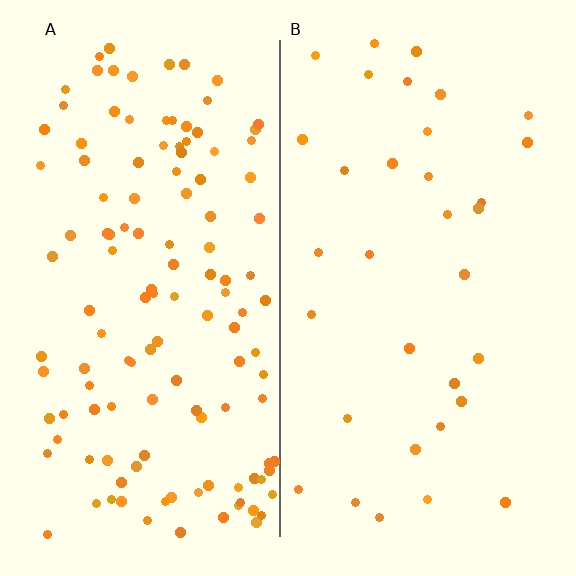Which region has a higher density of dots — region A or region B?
A (the left).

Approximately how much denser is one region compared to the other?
Approximately 3.8× — region A over region B.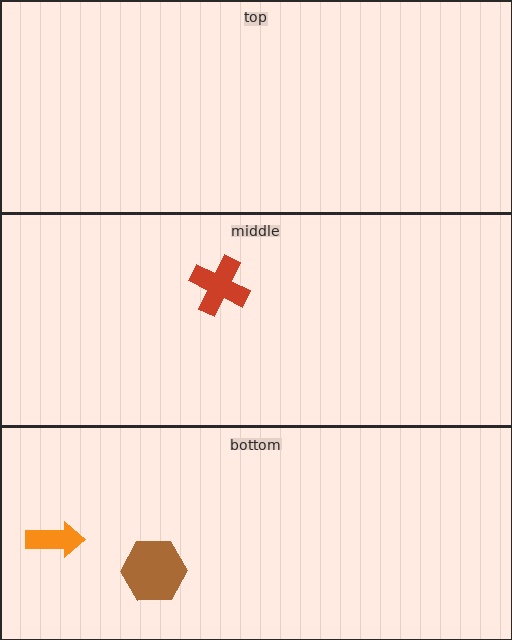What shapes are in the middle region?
The red cross.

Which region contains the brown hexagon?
The bottom region.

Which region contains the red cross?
The middle region.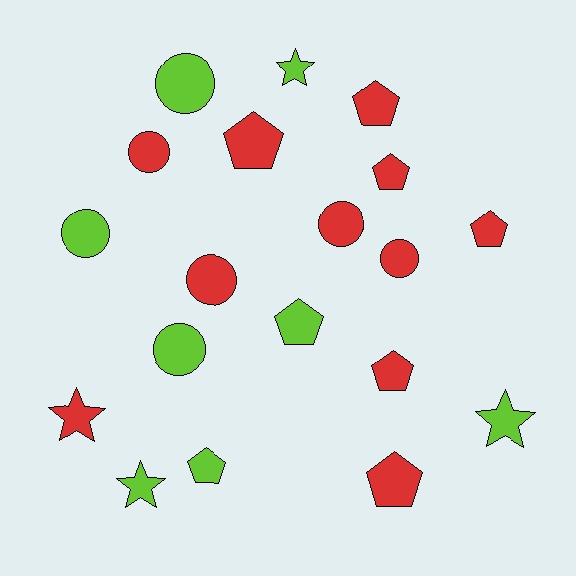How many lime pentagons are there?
There are 2 lime pentagons.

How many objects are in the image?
There are 19 objects.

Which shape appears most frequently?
Pentagon, with 8 objects.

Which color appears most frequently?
Red, with 11 objects.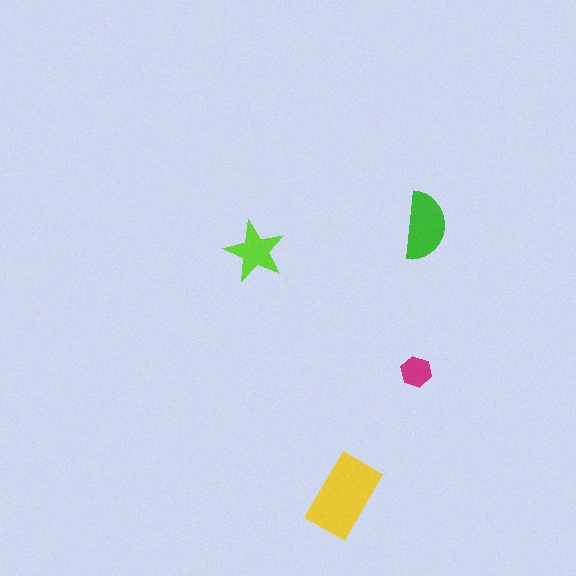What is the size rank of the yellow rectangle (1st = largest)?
1st.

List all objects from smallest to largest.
The magenta hexagon, the lime star, the green semicircle, the yellow rectangle.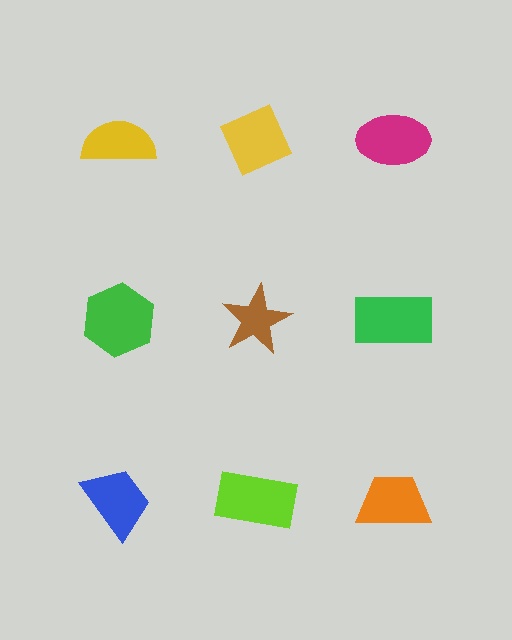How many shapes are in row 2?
3 shapes.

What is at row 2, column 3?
A green rectangle.